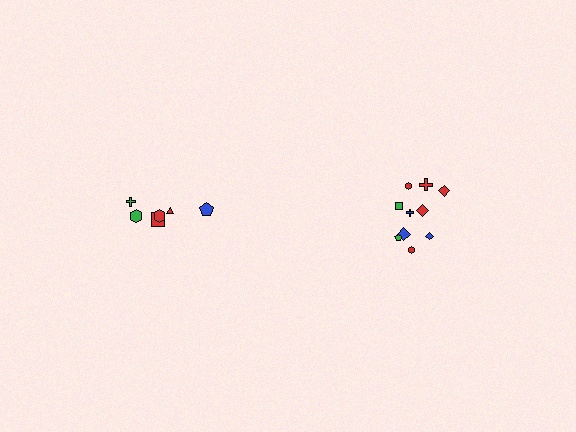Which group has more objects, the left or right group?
The right group.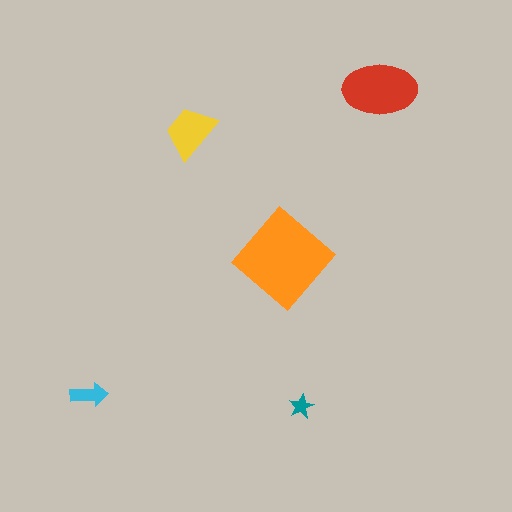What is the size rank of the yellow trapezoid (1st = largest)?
3rd.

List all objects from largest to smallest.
The orange diamond, the red ellipse, the yellow trapezoid, the cyan arrow, the teal star.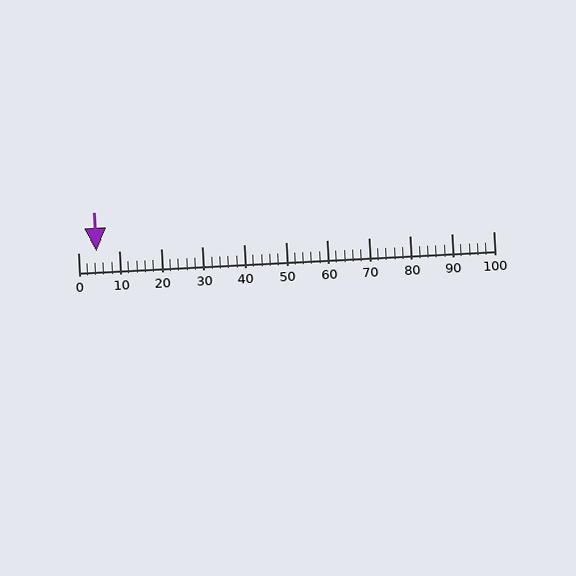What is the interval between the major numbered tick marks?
The major tick marks are spaced 10 units apart.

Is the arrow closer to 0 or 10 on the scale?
The arrow is closer to 0.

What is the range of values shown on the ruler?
The ruler shows values from 0 to 100.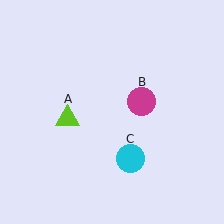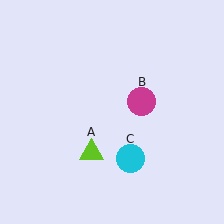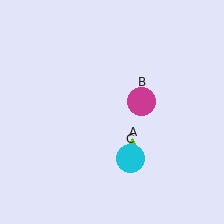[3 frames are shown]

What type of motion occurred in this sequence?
The lime triangle (object A) rotated counterclockwise around the center of the scene.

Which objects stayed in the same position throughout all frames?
Magenta circle (object B) and cyan circle (object C) remained stationary.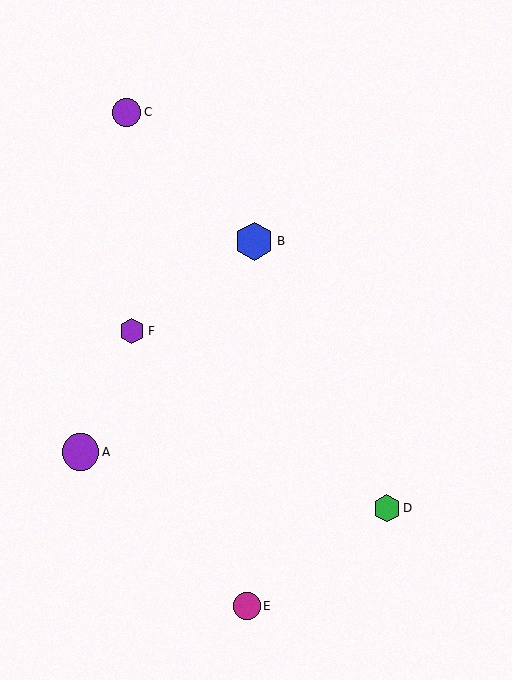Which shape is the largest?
The blue hexagon (labeled B) is the largest.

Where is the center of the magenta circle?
The center of the magenta circle is at (247, 606).